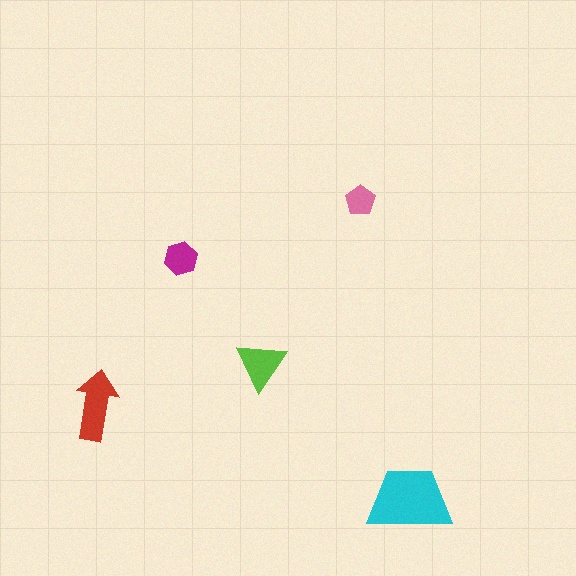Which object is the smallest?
The pink pentagon.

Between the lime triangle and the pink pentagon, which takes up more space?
The lime triangle.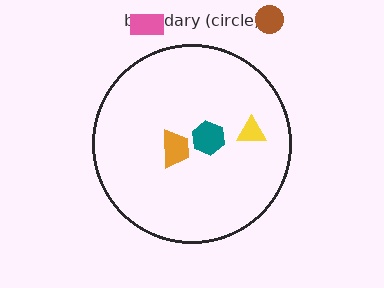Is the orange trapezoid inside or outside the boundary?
Inside.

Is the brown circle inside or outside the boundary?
Outside.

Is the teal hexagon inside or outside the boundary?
Inside.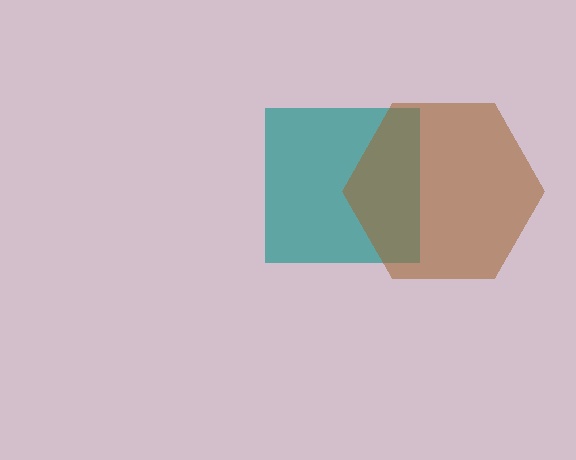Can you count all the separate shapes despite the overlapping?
Yes, there are 2 separate shapes.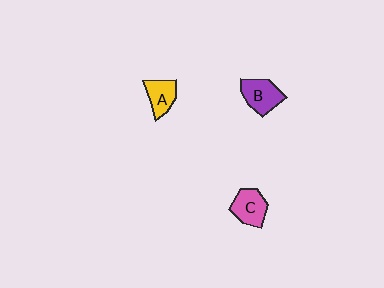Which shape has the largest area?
Shape B (purple).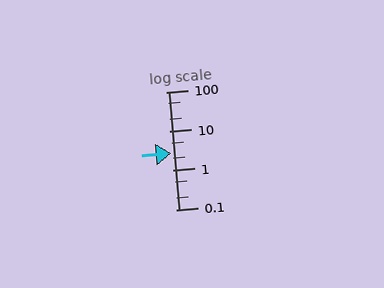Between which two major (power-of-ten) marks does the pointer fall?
The pointer is between 1 and 10.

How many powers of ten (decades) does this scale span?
The scale spans 3 decades, from 0.1 to 100.